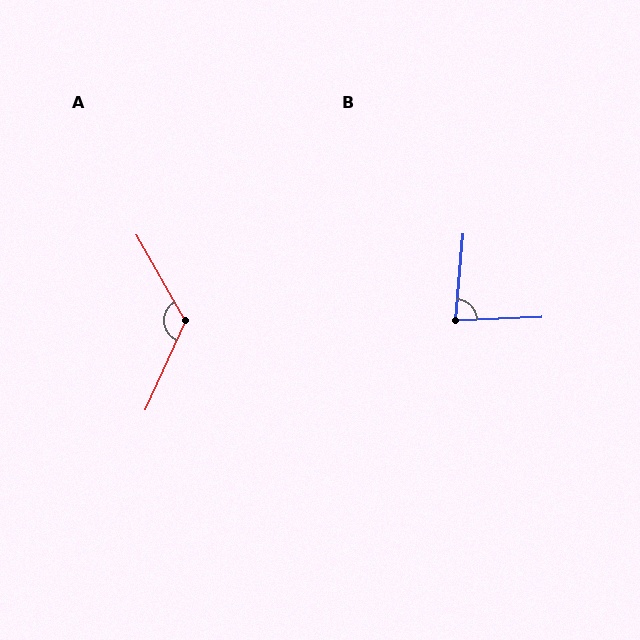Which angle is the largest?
A, at approximately 126 degrees.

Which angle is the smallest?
B, at approximately 83 degrees.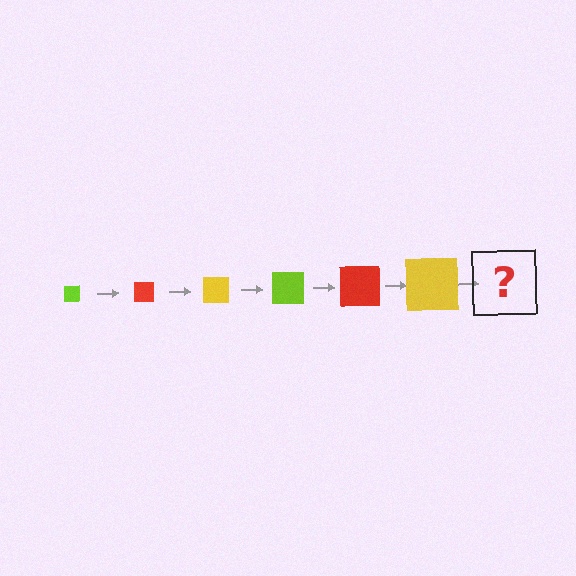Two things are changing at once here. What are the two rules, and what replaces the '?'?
The two rules are that the square grows larger each step and the color cycles through lime, red, and yellow. The '?' should be a lime square, larger than the previous one.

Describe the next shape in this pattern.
It should be a lime square, larger than the previous one.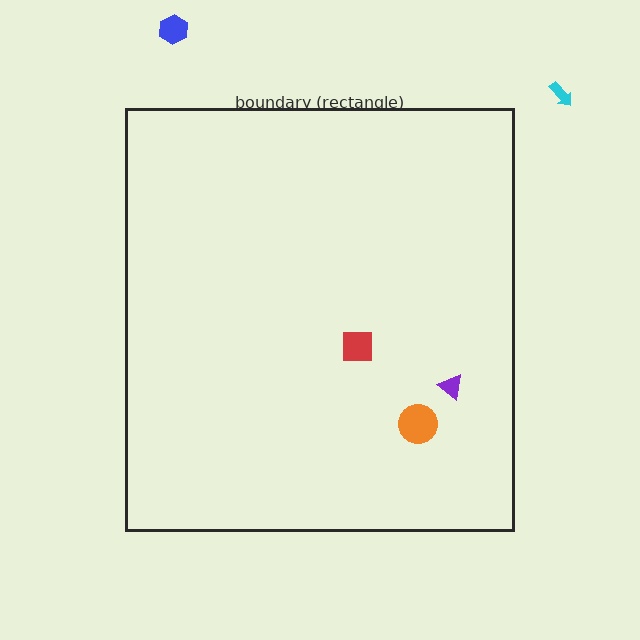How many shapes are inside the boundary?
3 inside, 2 outside.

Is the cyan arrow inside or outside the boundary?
Outside.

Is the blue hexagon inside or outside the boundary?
Outside.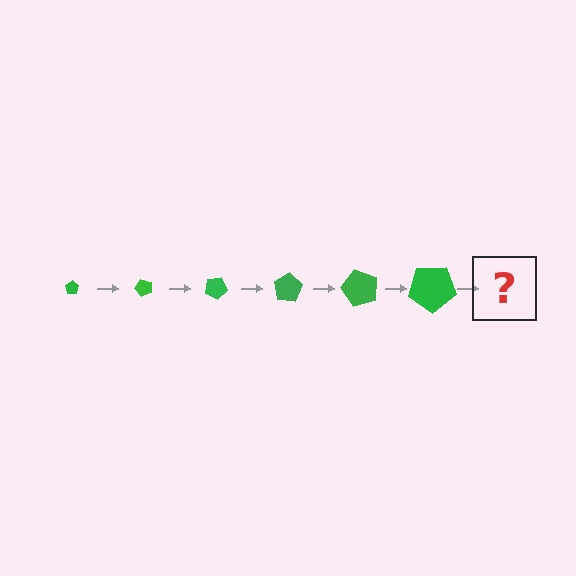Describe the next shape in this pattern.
It should be a pentagon, larger than the previous one and rotated 300 degrees from the start.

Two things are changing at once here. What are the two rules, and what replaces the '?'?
The two rules are that the pentagon grows larger each step and it rotates 50 degrees each step. The '?' should be a pentagon, larger than the previous one and rotated 300 degrees from the start.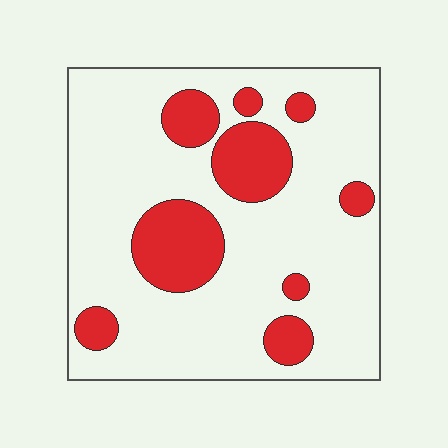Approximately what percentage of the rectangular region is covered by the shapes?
Approximately 20%.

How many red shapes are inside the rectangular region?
9.